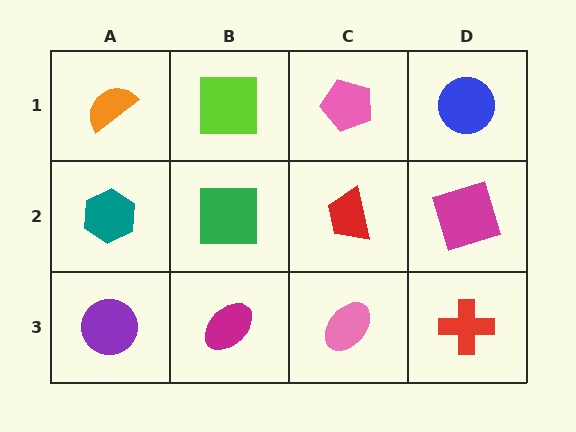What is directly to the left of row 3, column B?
A purple circle.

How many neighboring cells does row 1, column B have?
3.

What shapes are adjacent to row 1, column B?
A green square (row 2, column B), an orange semicircle (row 1, column A), a pink pentagon (row 1, column C).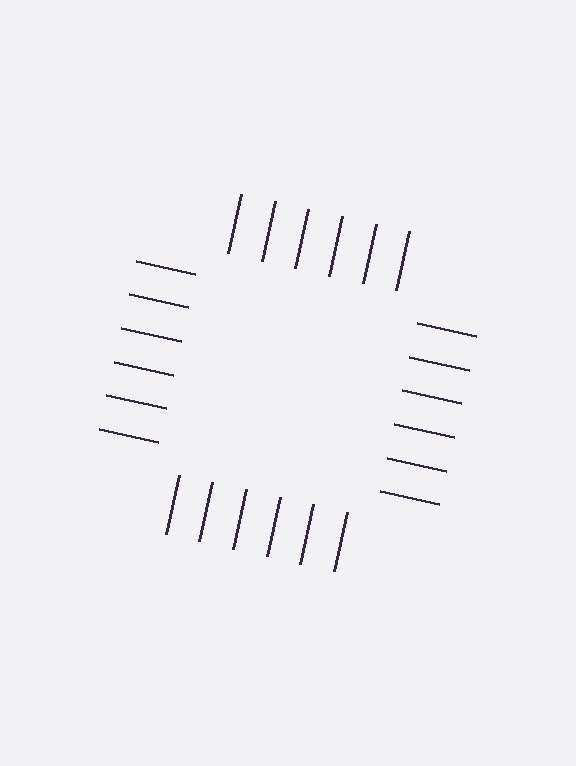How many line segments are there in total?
24 — 6 along each of the 4 edges.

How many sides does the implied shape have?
4 sides — the line-ends trace a square.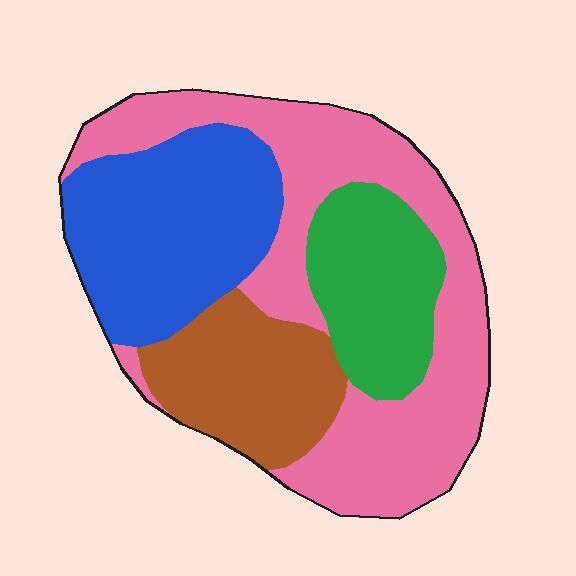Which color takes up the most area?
Pink, at roughly 40%.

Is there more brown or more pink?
Pink.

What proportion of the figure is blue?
Blue covers roughly 25% of the figure.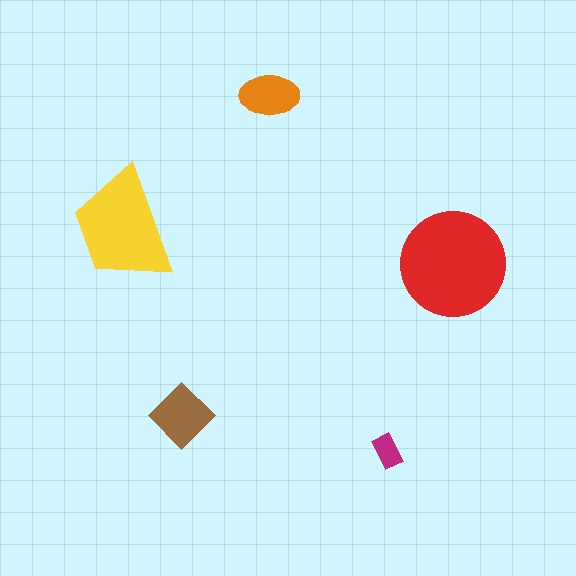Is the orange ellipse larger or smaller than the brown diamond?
Smaller.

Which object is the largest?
The red circle.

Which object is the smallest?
The magenta rectangle.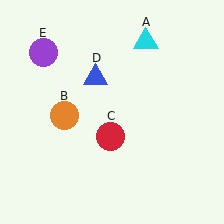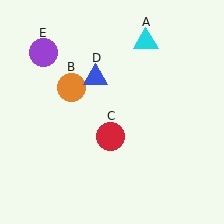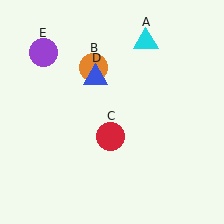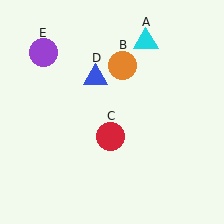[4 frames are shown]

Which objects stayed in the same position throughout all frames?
Cyan triangle (object A) and red circle (object C) and blue triangle (object D) and purple circle (object E) remained stationary.